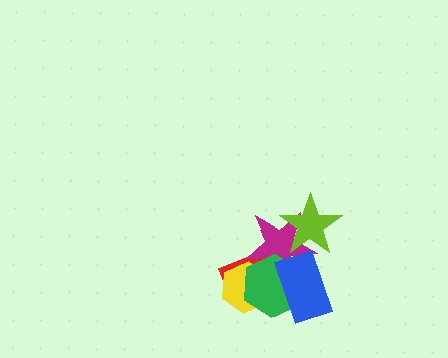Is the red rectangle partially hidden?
Yes, it is partially covered by another shape.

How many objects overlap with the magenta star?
5 objects overlap with the magenta star.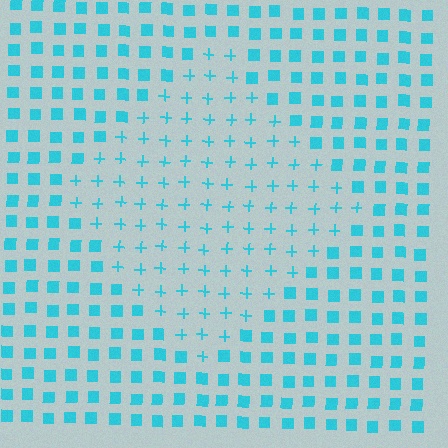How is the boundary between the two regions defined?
The boundary is defined by a change in element shape: plus signs inside vs. squares outside. All elements share the same color and spacing.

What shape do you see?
I see a diamond.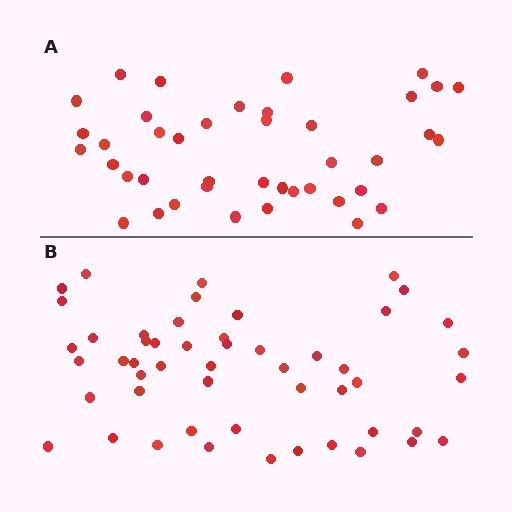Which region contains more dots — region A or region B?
Region B (the bottom region) has more dots.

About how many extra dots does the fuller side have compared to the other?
Region B has roughly 10 or so more dots than region A.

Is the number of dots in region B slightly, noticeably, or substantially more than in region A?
Region B has only slightly more — the two regions are fairly close. The ratio is roughly 1.2 to 1.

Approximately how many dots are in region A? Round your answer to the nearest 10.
About 40 dots. (The exact count is 41, which rounds to 40.)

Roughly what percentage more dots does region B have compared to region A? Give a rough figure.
About 25% more.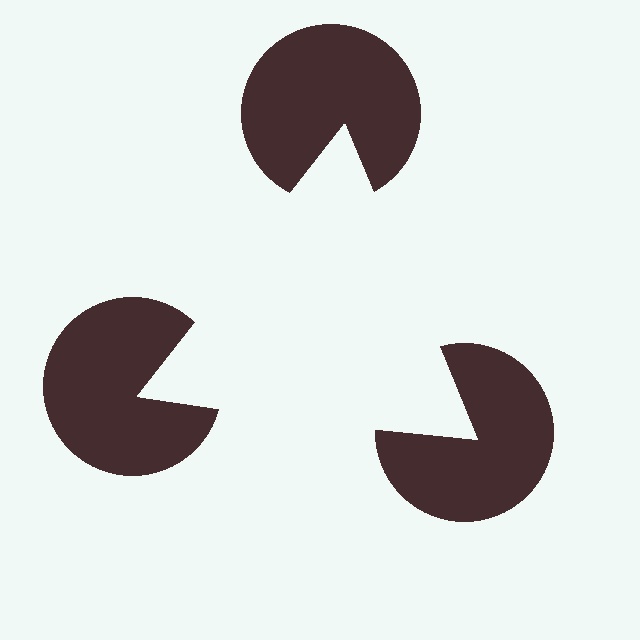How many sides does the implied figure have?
3 sides.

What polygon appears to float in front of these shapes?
An illusory triangle — its edges are inferred from the aligned wedge cuts in the pac-man discs, not physically drawn.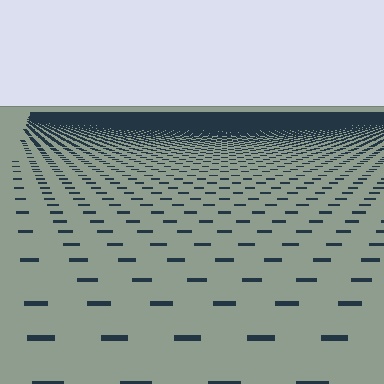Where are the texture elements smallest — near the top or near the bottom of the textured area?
Near the top.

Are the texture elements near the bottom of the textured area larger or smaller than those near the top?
Larger. Near the bottom, elements are closer to the viewer and appear at a bigger on-screen size.